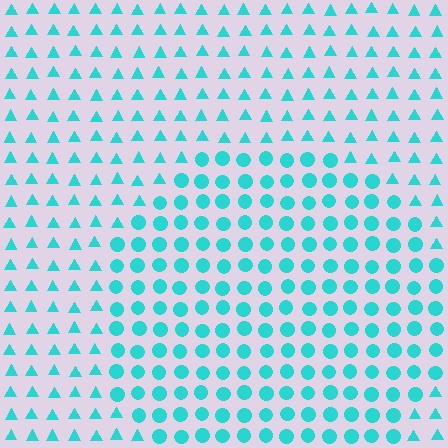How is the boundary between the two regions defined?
The boundary is defined by a change in element shape: circles inside vs. triangles outside. All elements share the same color and spacing.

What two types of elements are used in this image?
The image uses circles inside the circle region and triangles outside it.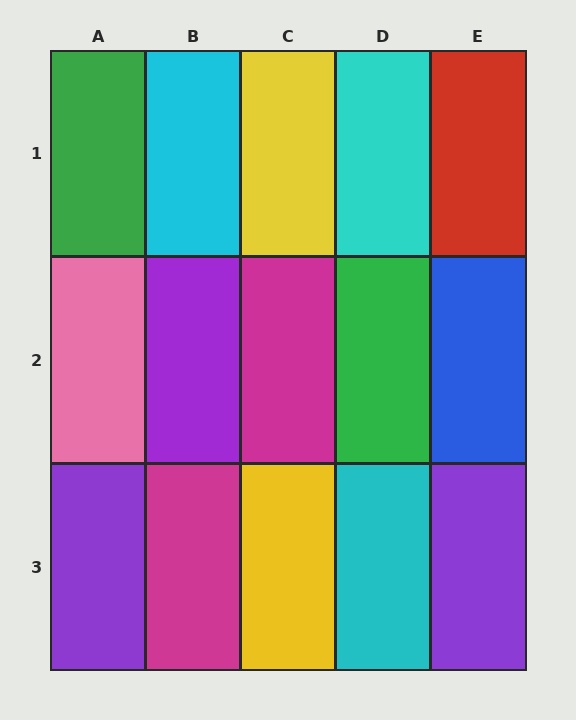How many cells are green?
2 cells are green.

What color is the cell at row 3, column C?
Yellow.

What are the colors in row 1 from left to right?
Green, cyan, yellow, cyan, red.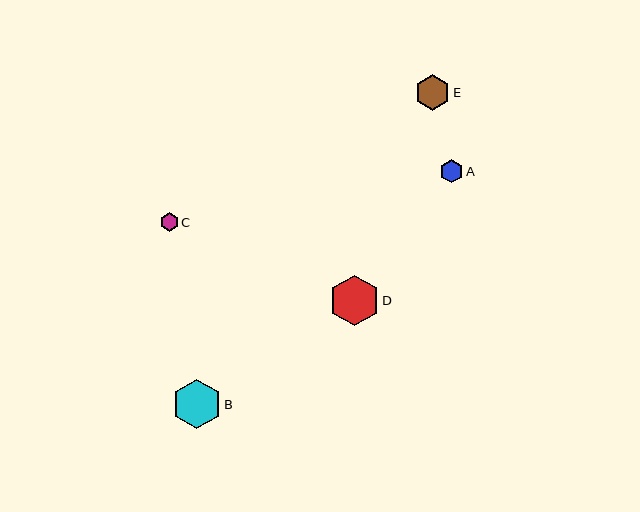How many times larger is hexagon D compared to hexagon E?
Hexagon D is approximately 1.4 times the size of hexagon E.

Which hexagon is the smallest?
Hexagon C is the smallest with a size of approximately 18 pixels.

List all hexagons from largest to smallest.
From largest to smallest: D, B, E, A, C.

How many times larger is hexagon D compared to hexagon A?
Hexagon D is approximately 2.1 times the size of hexagon A.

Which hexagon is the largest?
Hexagon D is the largest with a size of approximately 50 pixels.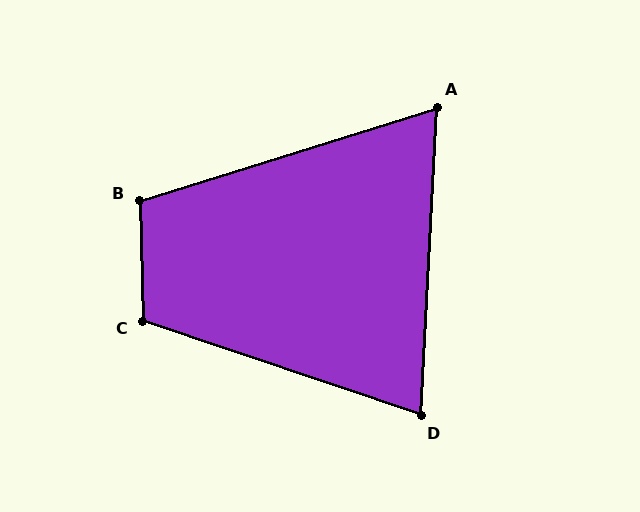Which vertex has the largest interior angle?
C, at approximately 110 degrees.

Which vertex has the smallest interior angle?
A, at approximately 70 degrees.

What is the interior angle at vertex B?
Approximately 106 degrees (obtuse).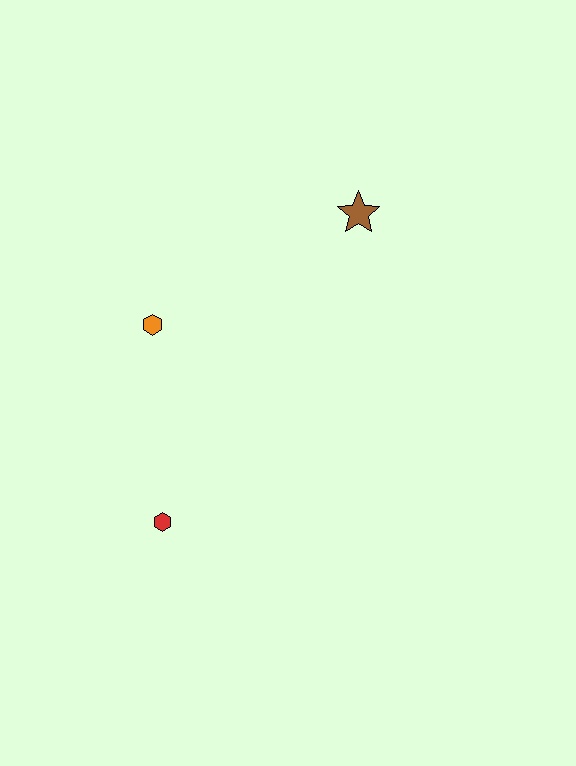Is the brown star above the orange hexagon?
Yes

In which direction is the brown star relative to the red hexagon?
The brown star is above the red hexagon.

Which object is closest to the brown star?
The orange hexagon is closest to the brown star.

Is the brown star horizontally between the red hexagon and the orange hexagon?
No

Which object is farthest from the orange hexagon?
The brown star is farthest from the orange hexagon.